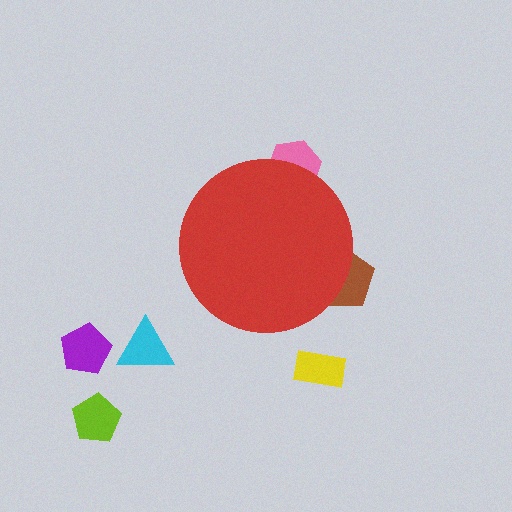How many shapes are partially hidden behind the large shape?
2 shapes are partially hidden.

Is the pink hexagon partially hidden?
Yes, the pink hexagon is partially hidden behind the red circle.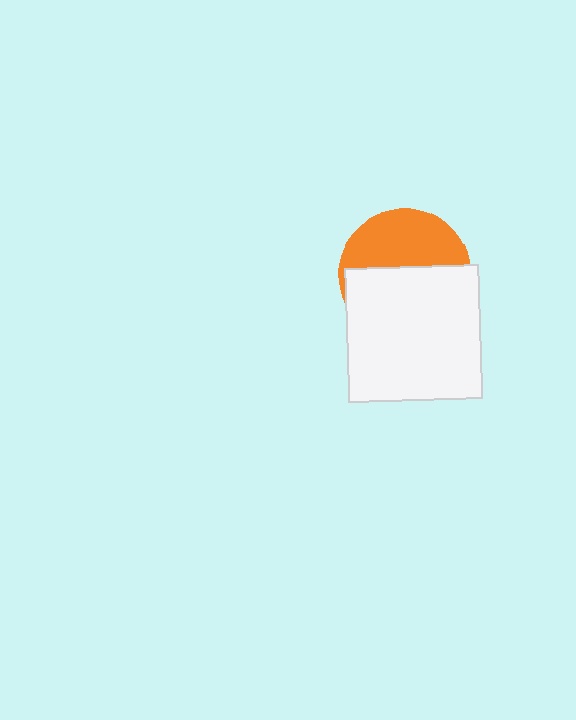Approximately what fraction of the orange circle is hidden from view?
Roughly 57% of the orange circle is hidden behind the white square.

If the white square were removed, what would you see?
You would see the complete orange circle.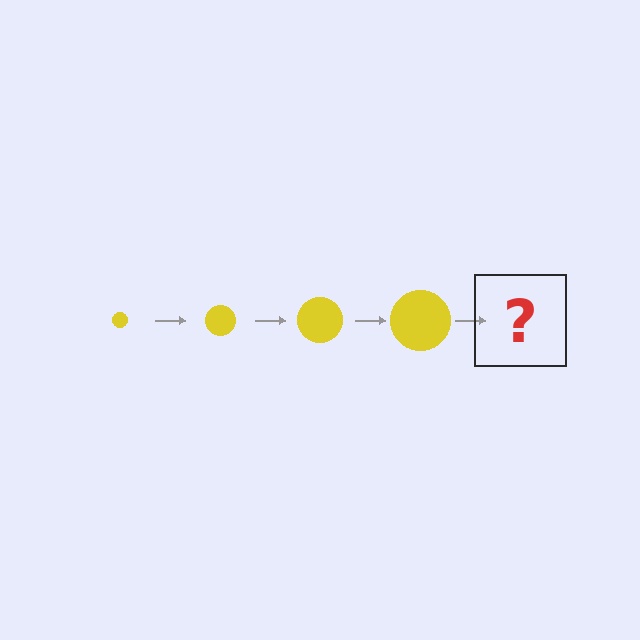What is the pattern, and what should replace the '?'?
The pattern is that the circle gets progressively larger each step. The '?' should be a yellow circle, larger than the previous one.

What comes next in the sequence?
The next element should be a yellow circle, larger than the previous one.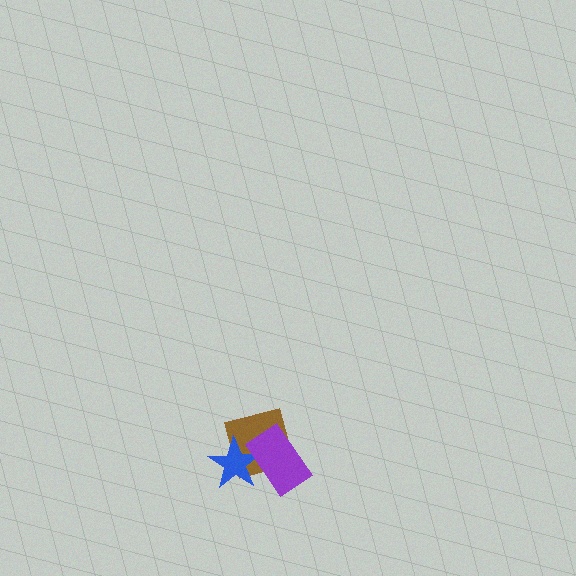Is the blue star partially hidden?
Yes, it is partially covered by another shape.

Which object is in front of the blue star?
The purple rectangle is in front of the blue star.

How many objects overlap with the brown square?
2 objects overlap with the brown square.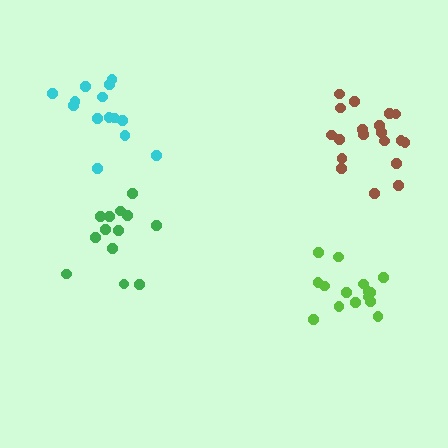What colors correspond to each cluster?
The clusters are colored: cyan, lime, brown, green.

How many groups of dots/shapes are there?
There are 4 groups.